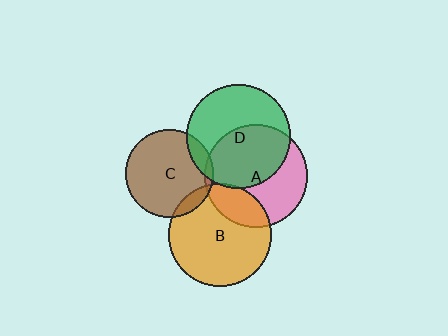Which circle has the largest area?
Circle D (green).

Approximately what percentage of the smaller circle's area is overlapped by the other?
Approximately 10%.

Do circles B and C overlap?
Yes.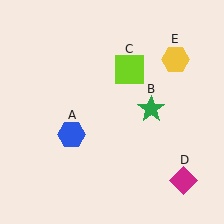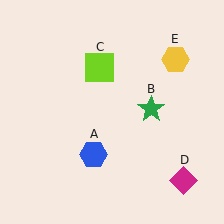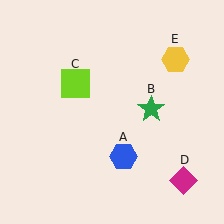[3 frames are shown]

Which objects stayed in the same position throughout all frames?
Green star (object B) and magenta diamond (object D) and yellow hexagon (object E) remained stationary.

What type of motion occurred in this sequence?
The blue hexagon (object A), lime square (object C) rotated counterclockwise around the center of the scene.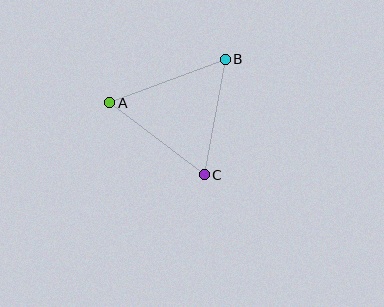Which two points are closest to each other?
Points B and C are closest to each other.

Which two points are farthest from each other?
Points A and B are farthest from each other.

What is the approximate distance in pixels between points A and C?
The distance between A and C is approximately 119 pixels.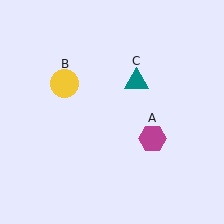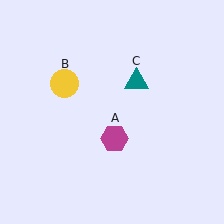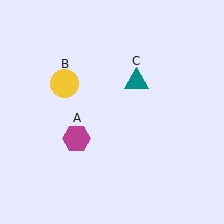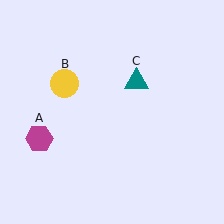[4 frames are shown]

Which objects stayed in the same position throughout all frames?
Yellow circle (object B) and teal triangle (object C) remained stationary.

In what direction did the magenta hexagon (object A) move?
The magenta hexagon (object A) moved left.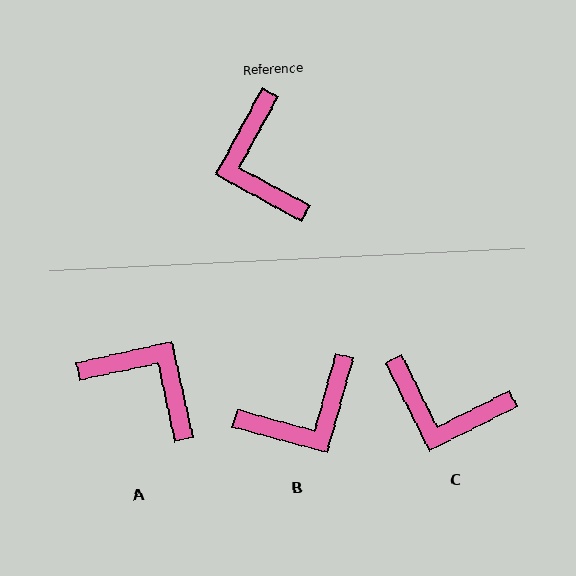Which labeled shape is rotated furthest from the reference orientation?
A, about 139 degrees away.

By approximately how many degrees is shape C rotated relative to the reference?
Approximately 55 degrees counter-clockwise.